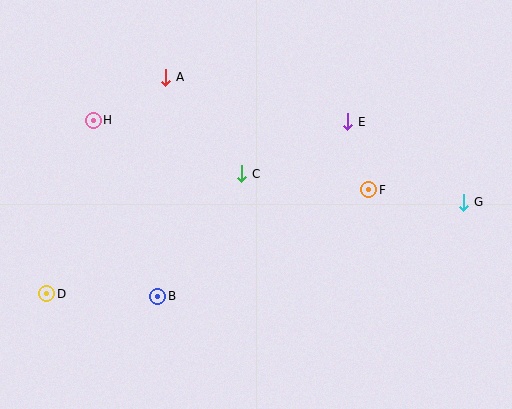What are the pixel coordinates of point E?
Point E is at (348, 122).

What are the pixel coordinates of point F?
Point F is at (369, 190).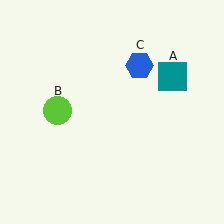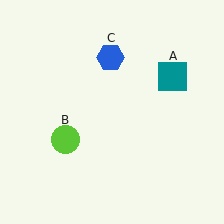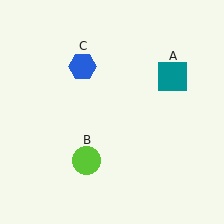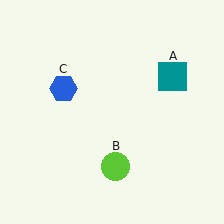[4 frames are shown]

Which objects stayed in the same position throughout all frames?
Teal square (object A) remained stationary.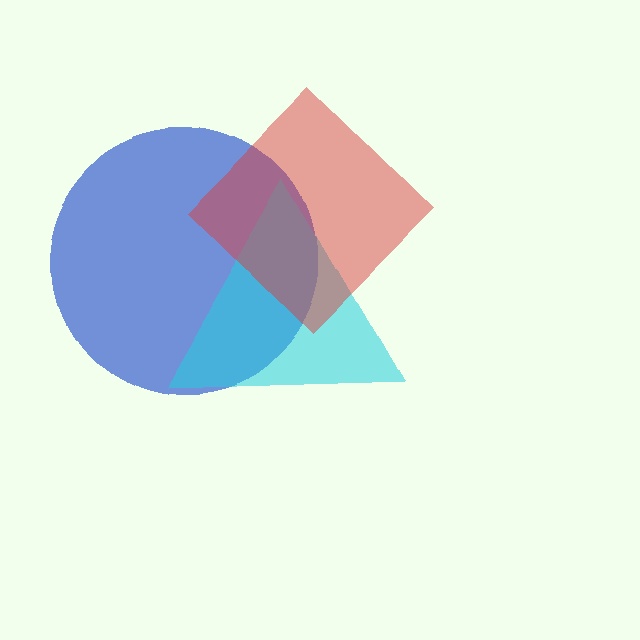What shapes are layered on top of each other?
The layered shapes are: a blue circle, a cyan triangle, a red diamond.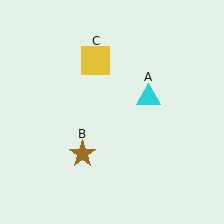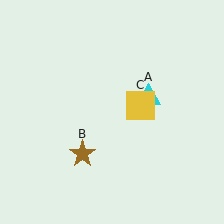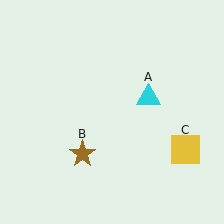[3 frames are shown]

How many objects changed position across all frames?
1 object changed position: yellow square (object C).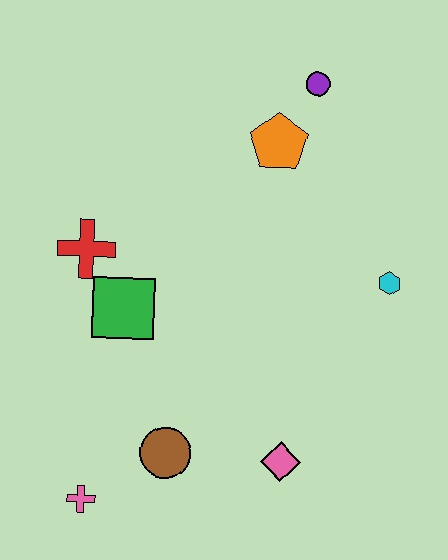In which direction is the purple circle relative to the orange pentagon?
The purple circle is above the orange pentagon.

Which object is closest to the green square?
The red cross is closest to the green square.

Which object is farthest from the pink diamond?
The purple circle is farthest from the pink diamond.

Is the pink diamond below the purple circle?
Yes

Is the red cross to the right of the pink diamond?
No